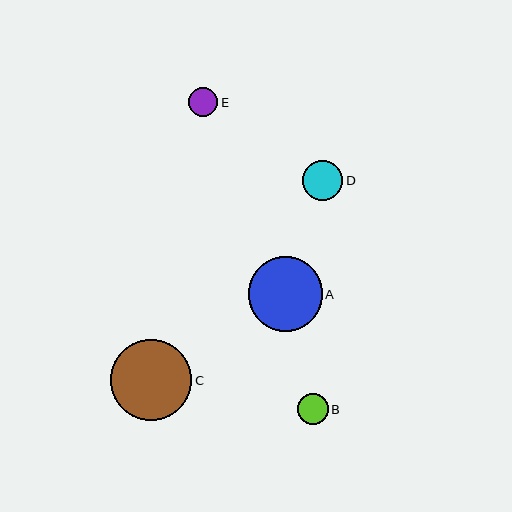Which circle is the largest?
Circle C is the largest with a size of approximately 81 pixels.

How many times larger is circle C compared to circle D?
Circle C is approximately 2.0 times the size of circle D.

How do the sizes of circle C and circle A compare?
Circle C and circle A are approximately the same size.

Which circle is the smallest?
Circle E is the smallest with a size of approximately 29 pixels.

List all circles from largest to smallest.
From largest to smallest: C, A, D, B, E.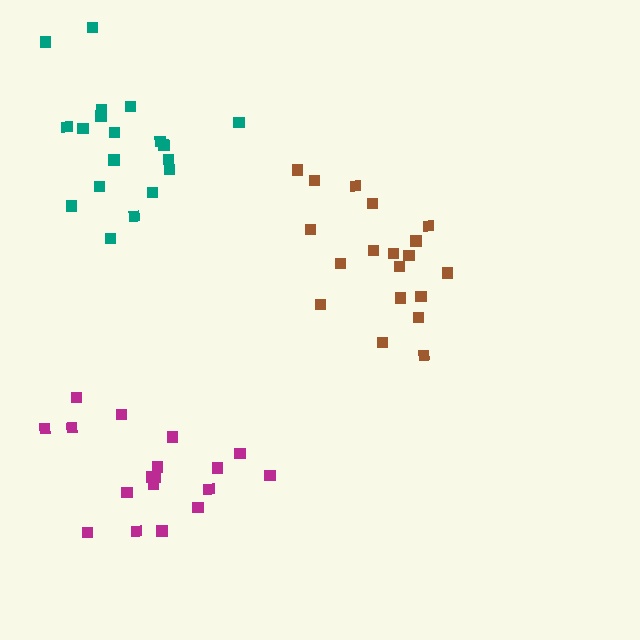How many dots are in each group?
Group 1: 18 dots, Group 2: 19 dots, Group 3: 19 dots (56 total).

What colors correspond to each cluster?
The clusters are colored: magenta, brown, teal.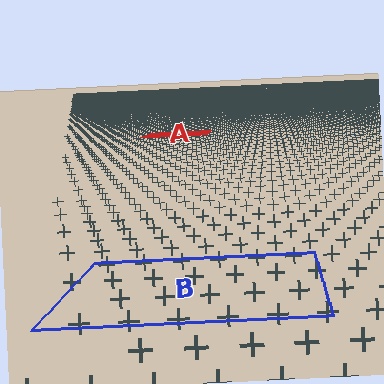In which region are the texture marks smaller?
The texture marks are smaller in region A, because it is farther away.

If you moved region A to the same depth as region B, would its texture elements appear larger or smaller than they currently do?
They would appear larger. At a closer depth, the same texture elements are projected at a bigger on-screen size.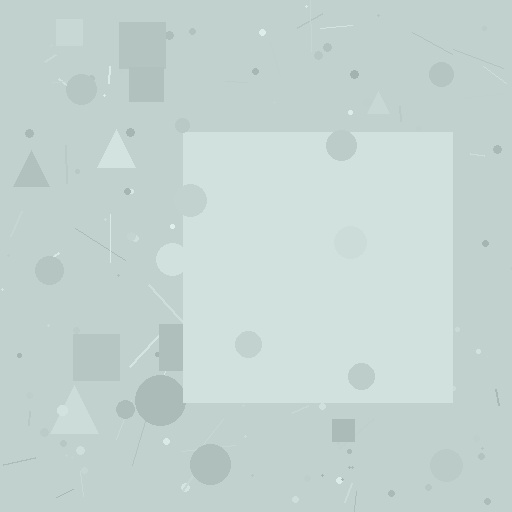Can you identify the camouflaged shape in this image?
The camouflaged shape is a square.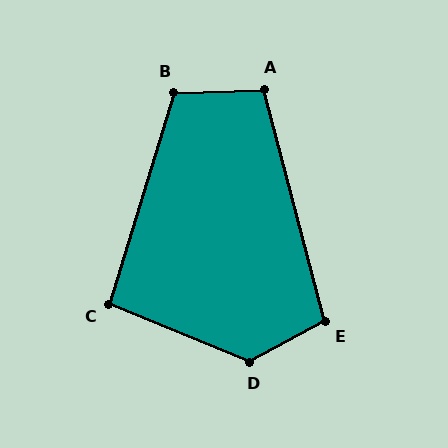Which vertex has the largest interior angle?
D, at approximately 130 degrees.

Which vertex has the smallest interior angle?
C, at approximately 95 degrees.